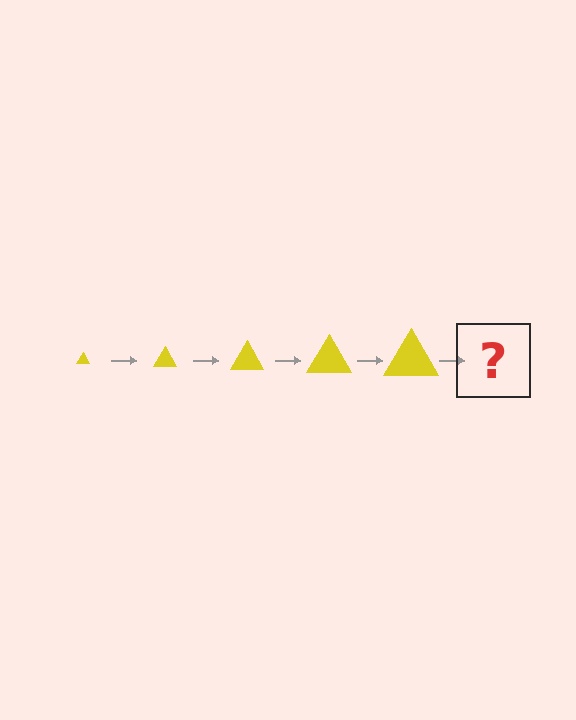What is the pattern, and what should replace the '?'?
The pattern is that the triangle gets progressively larger each step. The '?' should be a yellow triangle, larger than the previous one.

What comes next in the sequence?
The next element should be a yellow triangle, larger than the previous one.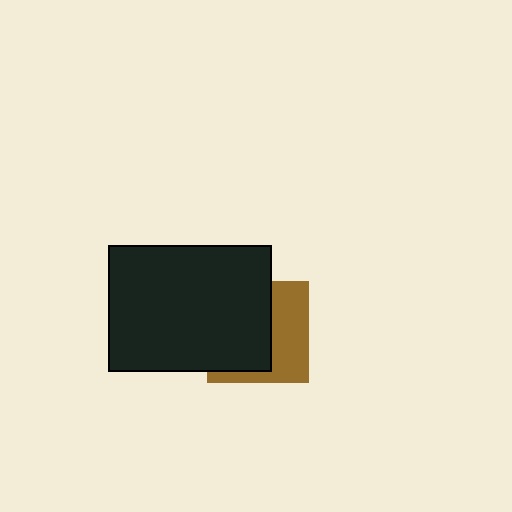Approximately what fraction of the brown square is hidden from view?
Roughly 55% of the brown square is hidden behind the black rectangle.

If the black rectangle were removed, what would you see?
You would see the complete brown square.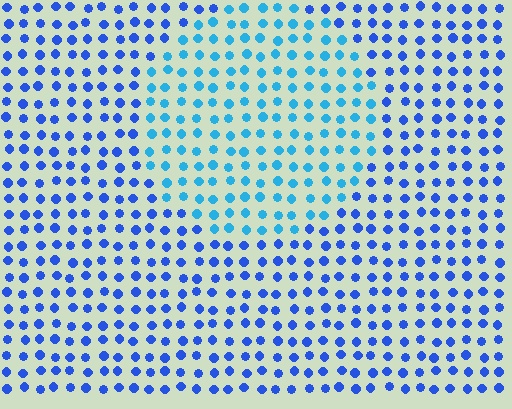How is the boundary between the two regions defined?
The boundary is defined purely by a slight shift in hue (about 30 degrees). Spacing, size, and orientation are identical on both sides.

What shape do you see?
I see a circle.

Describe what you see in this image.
The image is filled with small blue elements in a uniform arrangement. A circle-shaped region is visible where the elements are tinted to a slightly different hue, forming a subtle color boundary.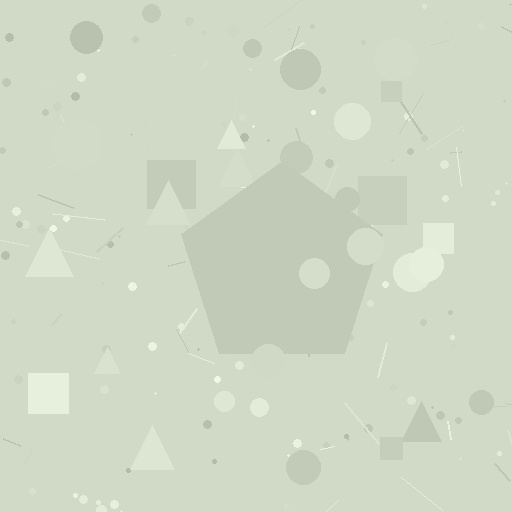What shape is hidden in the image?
A pentagon is hidden in the image.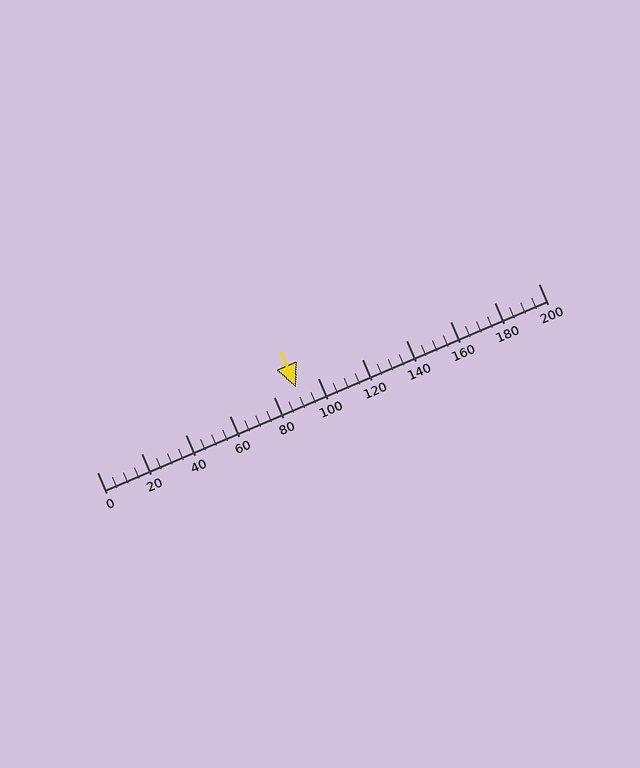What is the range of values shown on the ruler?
The ruler shows values from 0 to 200.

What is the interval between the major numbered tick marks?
The major tick marks are spaced 20 units apart.